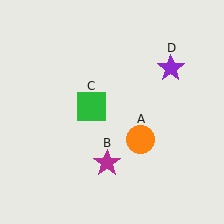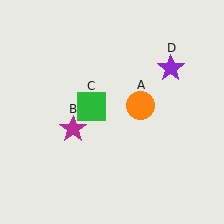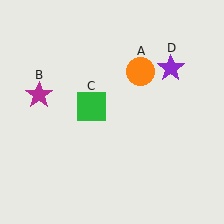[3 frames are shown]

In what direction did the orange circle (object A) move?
The orange circle (object A) moved up.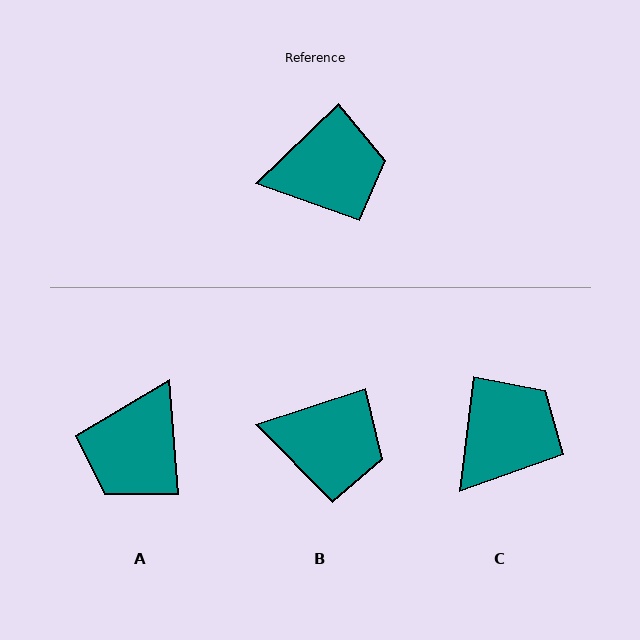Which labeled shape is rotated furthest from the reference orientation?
A, about 129 degrees away.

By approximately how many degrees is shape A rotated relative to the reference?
Approximately 129 degrees clockwise.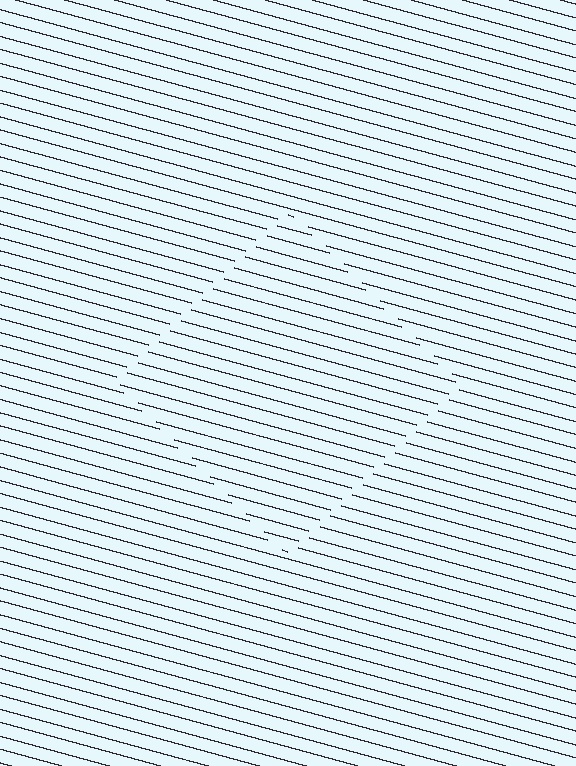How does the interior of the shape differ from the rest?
The interior of the shape contains the same grating, shifted by half a period — the contour is defined by the phase discontinuity where line-ends from the inner and outer gratings abut.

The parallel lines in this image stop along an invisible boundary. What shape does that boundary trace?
An illusory square. The interior of the shape contains the same grating, shifted by half a period — the contour is defined by the phase discontinuity where line-ends from the inner and outer gratings abut.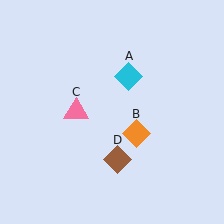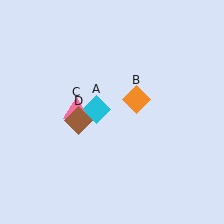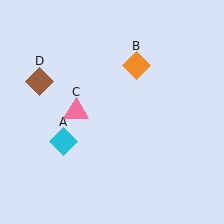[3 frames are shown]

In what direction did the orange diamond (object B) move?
The orange diamond (object B) moved up.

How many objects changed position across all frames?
3 objects changed position: cyan diamond (object A), orange diamond (object B), brown diamond (object D).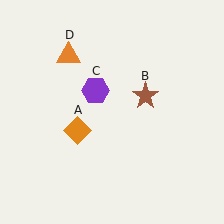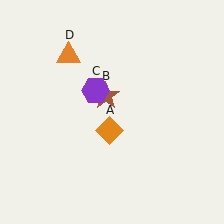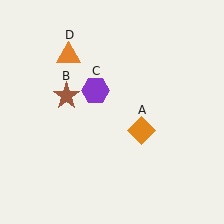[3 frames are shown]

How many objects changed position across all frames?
2 objects changed position: orange diamond (object A), brown star (object B).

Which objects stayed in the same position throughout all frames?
Purple hexagon (object C) and orange triangle (object D) remained stationary.